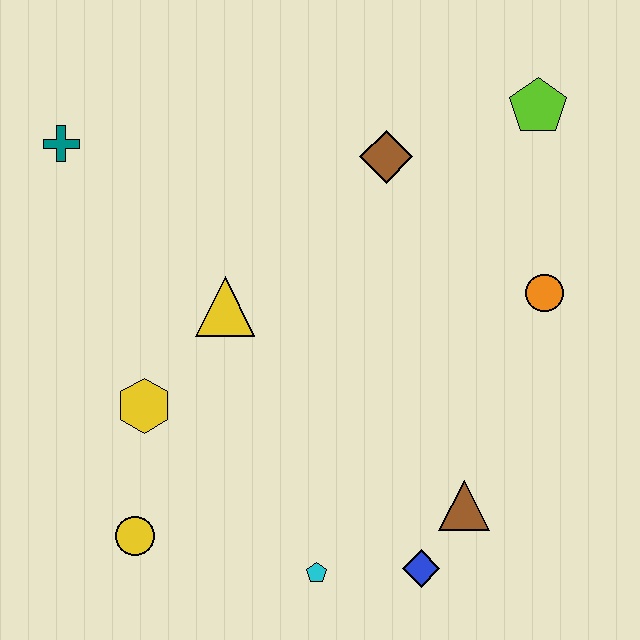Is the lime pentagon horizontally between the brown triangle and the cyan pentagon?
No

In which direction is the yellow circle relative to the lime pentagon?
The yellow circle is below the lime pentagon.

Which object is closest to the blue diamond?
The brown triangle is closest to the blue diamond.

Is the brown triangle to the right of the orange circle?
No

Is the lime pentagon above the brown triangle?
Yes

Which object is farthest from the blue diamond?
The teal cross is farthest from the blue diamond.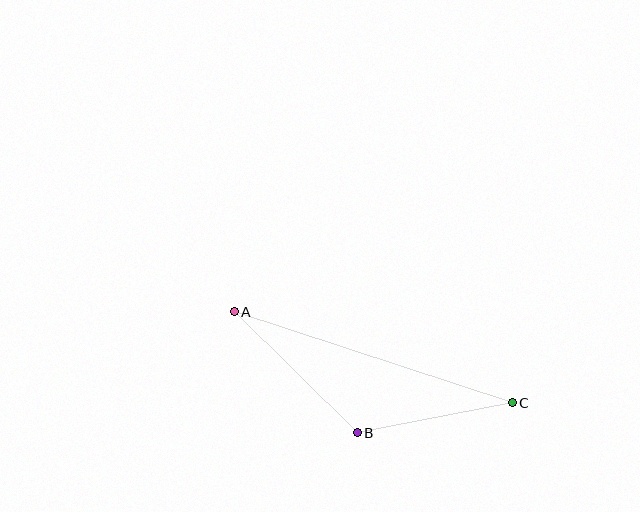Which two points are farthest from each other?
Points A and C are farthest from each other.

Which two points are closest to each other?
Points B and C are closest to each other.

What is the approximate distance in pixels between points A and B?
The distance between A and B is approximately 172 pixels.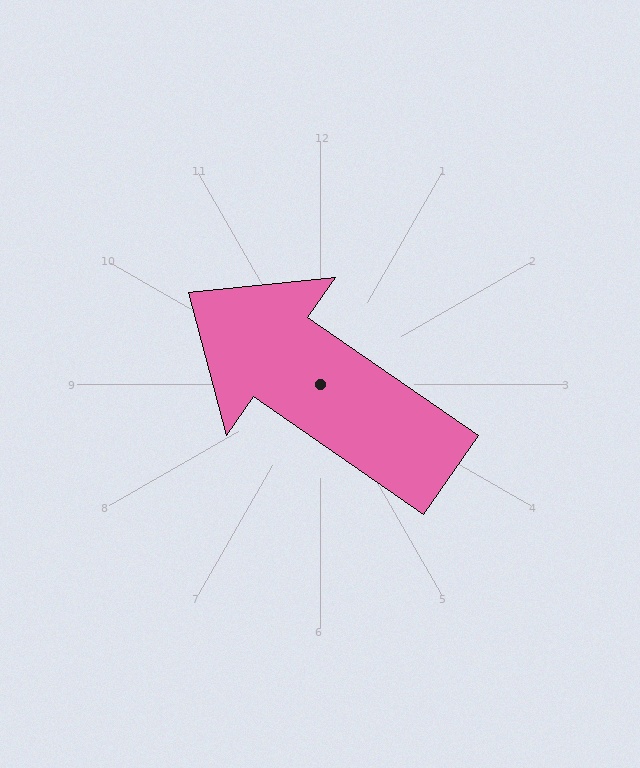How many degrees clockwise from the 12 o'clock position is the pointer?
Approximately 305 degrees.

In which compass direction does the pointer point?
Northwest.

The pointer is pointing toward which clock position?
Roughly 10 o'clock.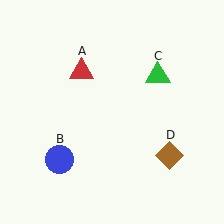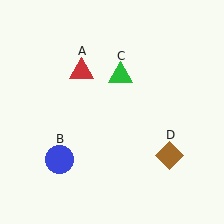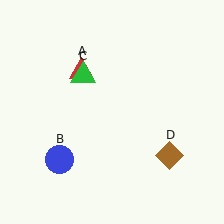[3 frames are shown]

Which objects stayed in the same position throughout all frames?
Red triangle (object A) and blue circle (object B) and brown diamond (object D) remained stationary.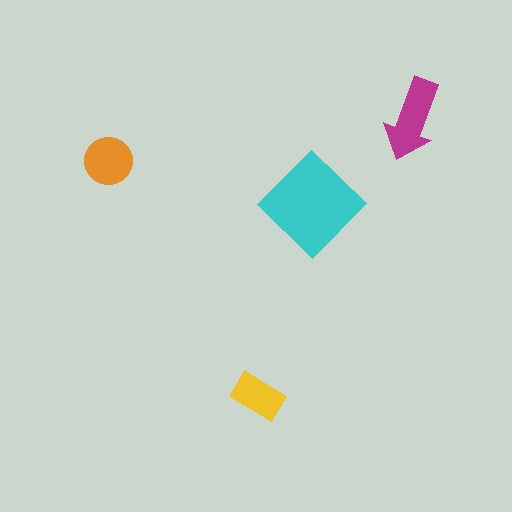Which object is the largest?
The cyan diamond.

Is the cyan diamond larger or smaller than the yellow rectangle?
Larger.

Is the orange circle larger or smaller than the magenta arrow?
Smaller.